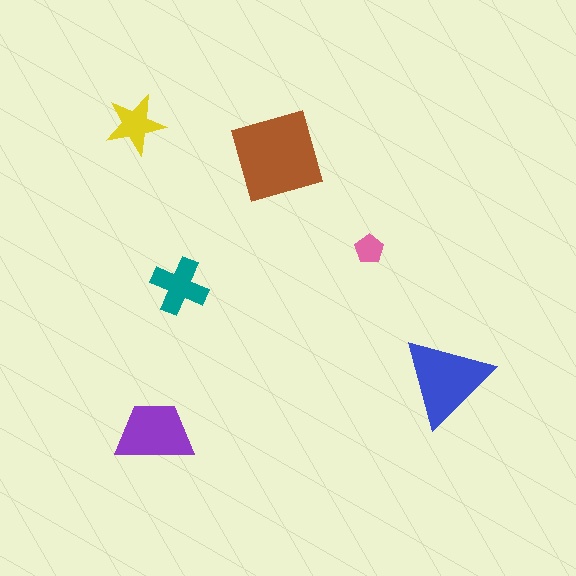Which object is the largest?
The brown square.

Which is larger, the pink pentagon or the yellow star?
The yellow star.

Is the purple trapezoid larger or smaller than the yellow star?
Larger.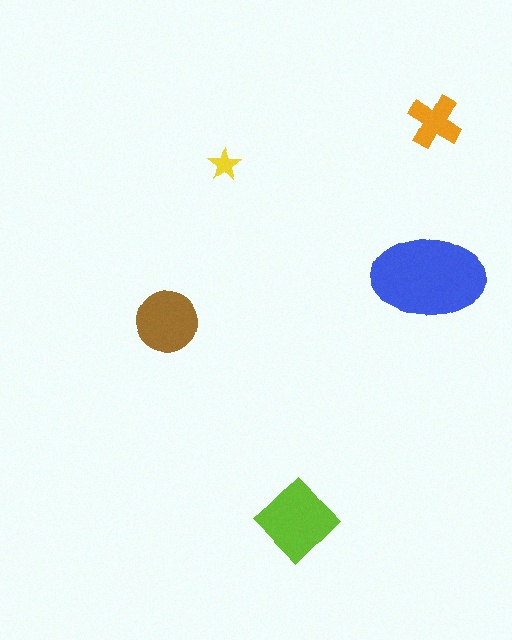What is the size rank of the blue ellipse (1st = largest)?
1st.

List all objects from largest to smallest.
The blue ellipse, the lime diamond, the brown circle, the orange cross, the yellow star.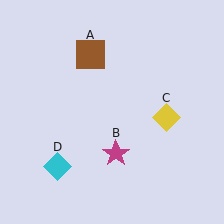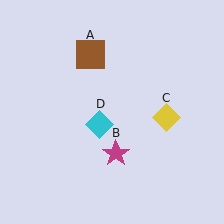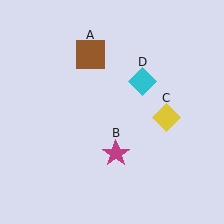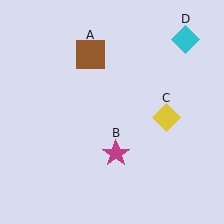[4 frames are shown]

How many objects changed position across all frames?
1 object changed position: cyan diamond (object D).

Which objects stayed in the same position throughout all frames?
Brown square (object A) and magenta star (object B) and yellow diamond (object C) remained stationary.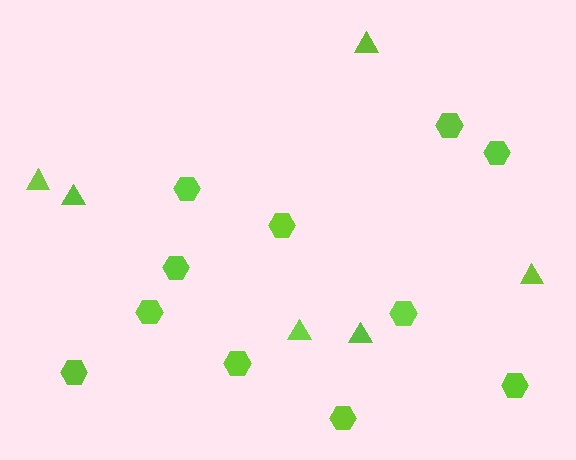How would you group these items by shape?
There are 2 groups: one group of hexagons (11) and one group of triangles (6).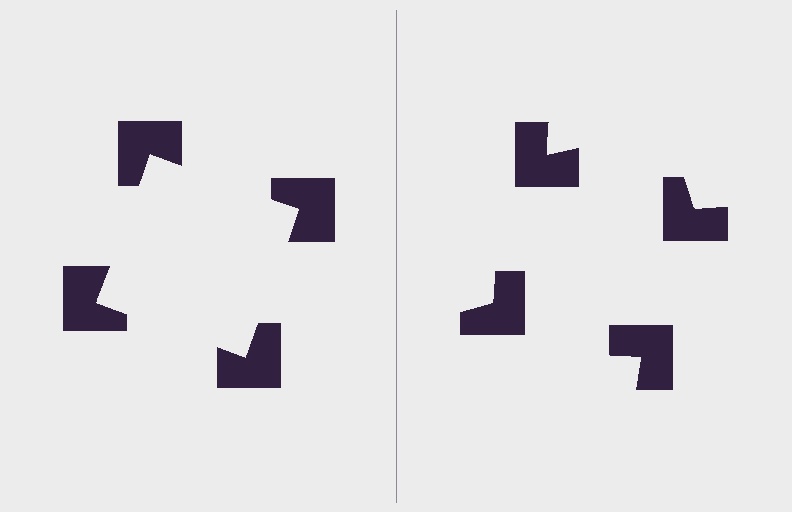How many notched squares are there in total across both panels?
8 — 4 on each side.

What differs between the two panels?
The notched squares are positioned identically on both sides; only the wedge orientations differ. On the left they align to a square; on the right they are misaligned.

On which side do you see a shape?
An illusory square appears on the left side. On the right side the wedge cuts are rotated, so no coherent shape forms.